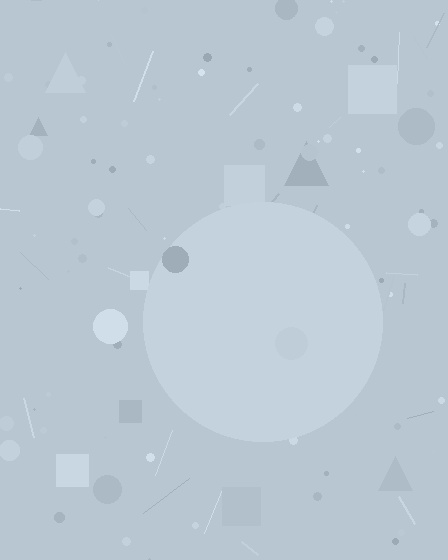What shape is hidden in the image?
A circle is hidden in the image.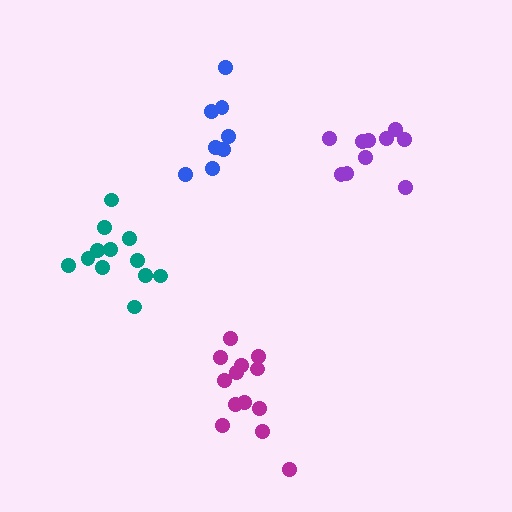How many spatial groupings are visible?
There are 4 spatial groupings.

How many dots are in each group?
Group 1: 12 dots, Group 2: 8 dots, Group 3: 13 dots, Group 4: 10 dots (43 total).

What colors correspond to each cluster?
The clusters are colored: teal, blue, magenta, purple.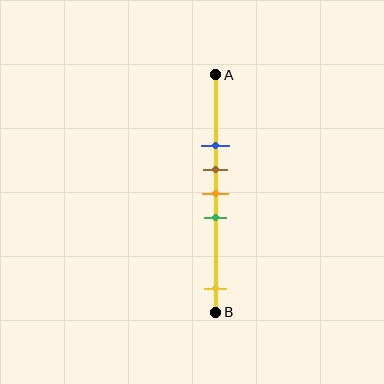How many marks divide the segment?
There are 5 marks dividing the segment.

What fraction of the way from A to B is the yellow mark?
The yellow mark is approximately 90% (0.9) of the way from A to B.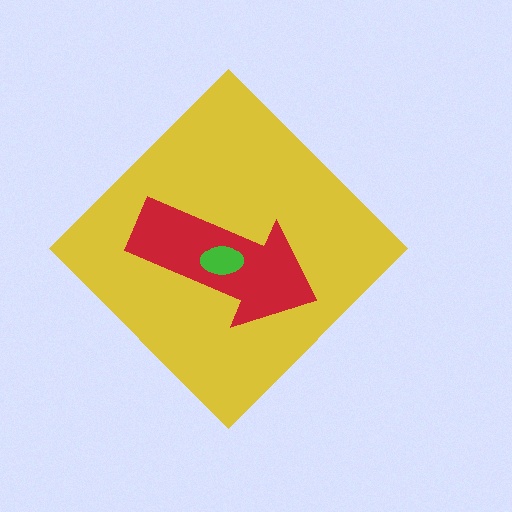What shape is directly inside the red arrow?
The green ellipse.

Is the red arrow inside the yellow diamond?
Yes.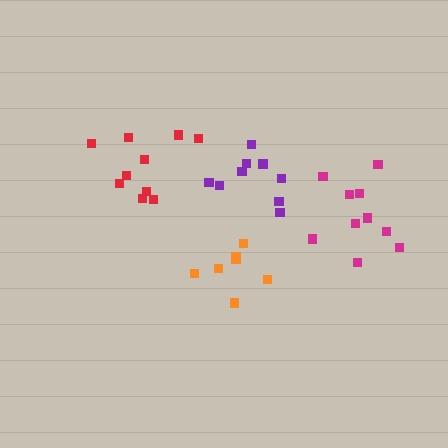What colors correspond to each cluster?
The clusters are colored: magenta, purple, orange, red.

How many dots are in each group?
Group 1: 10 dots, Group 2: 9 dots, Group 3: 7 dots, Group 4: 10 dots (36 total).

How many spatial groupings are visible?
There are 4 spatial groupings.